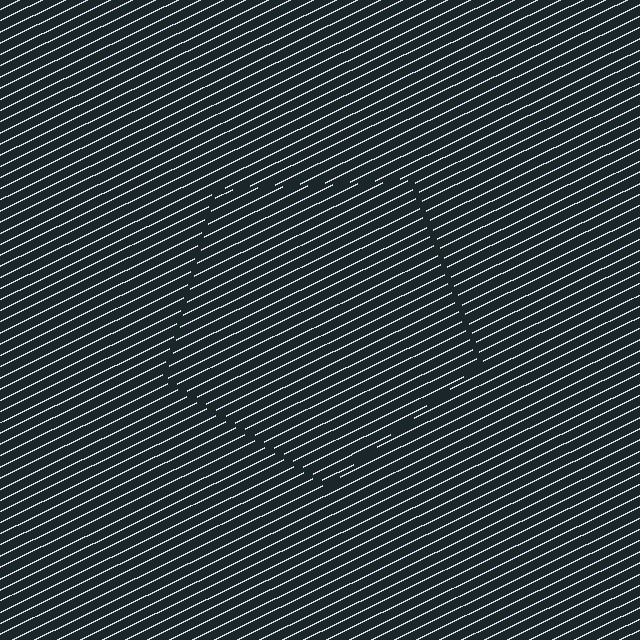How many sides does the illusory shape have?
5 sides — the line-ends trace a pentagon.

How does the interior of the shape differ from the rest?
The interior of the shape contains the same grating, shifted by half a period — the contour is defined by the phase discontinuity where line-ends from the inner and outer gratings abut.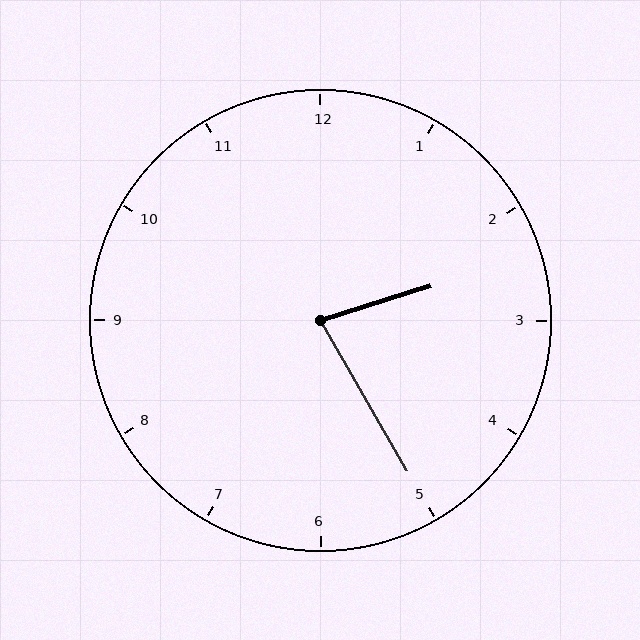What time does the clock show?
2:25.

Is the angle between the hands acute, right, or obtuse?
It is acute.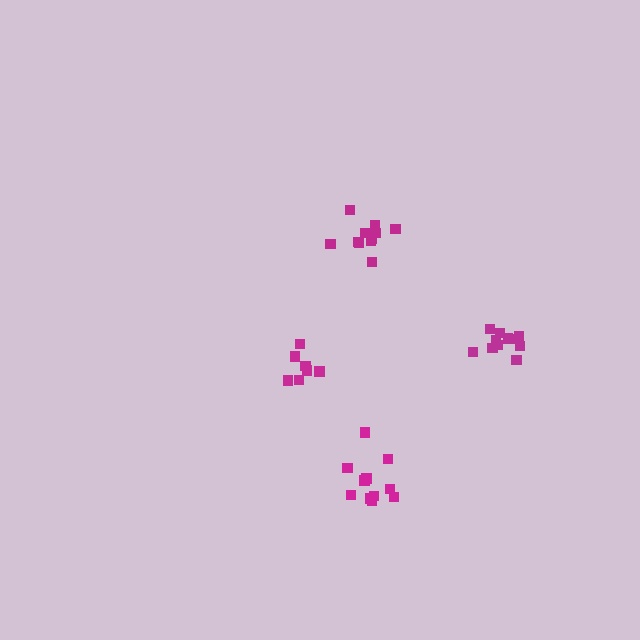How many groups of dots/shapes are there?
There are 4 groups.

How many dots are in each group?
Group 1: 11 dots, Group 2: 7 dots, Group 3: 11 dots, Group 4: 11 dots (40 total).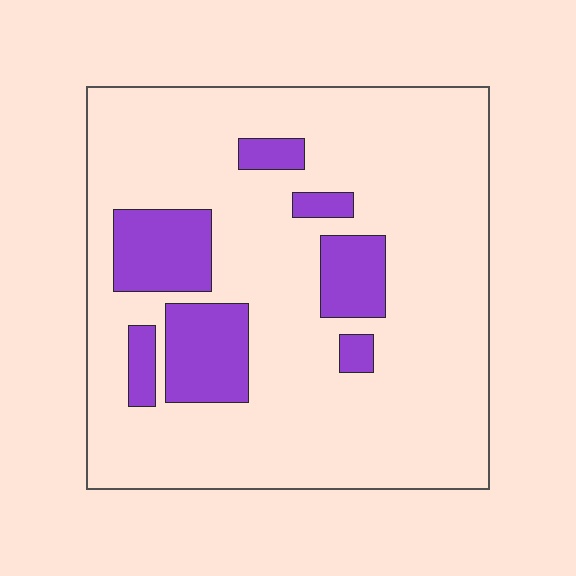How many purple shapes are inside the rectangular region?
7.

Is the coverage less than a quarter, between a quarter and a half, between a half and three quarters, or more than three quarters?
Less than a quarter.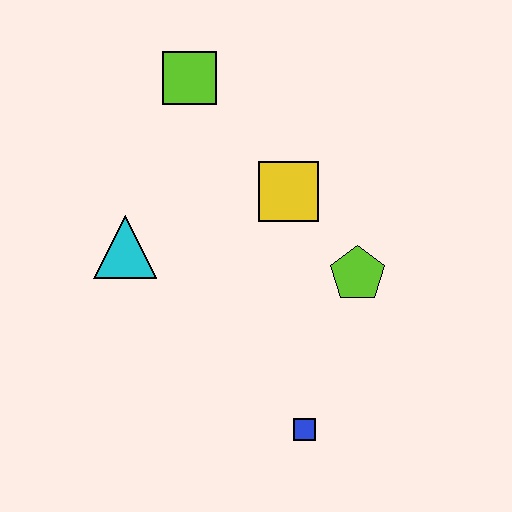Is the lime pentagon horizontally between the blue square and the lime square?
No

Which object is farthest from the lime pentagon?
The lime square is farthest from the lime pentagon.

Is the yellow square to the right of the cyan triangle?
Yes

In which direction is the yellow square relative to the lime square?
The yellow square is below the lime square.